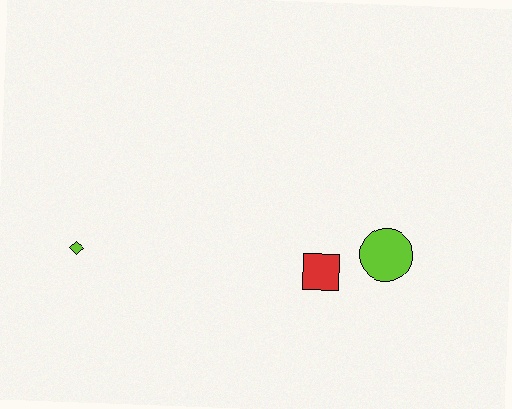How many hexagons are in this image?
There are no hexagons.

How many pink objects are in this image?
There are no pink objects.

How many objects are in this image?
There are 3 objects.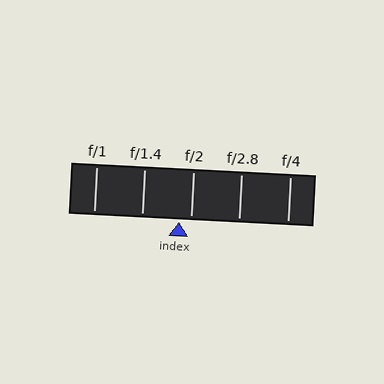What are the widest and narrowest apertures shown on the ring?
The widest aperture shown is f/1 and the narrowest is f/4.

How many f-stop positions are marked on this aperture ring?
There are 5 f-stop positions marked.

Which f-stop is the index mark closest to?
The index mark is closest to f/2.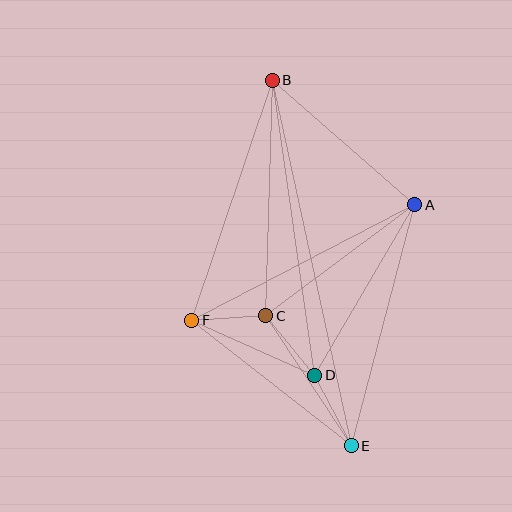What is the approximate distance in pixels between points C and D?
The distance between C and D is approximately 77 pixels.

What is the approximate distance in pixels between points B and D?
The distance between B and D is approximately 298 pixels.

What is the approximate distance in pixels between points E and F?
The distance between E and F is approximately 203 pixels.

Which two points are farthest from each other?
Points B and E are farthest from each other.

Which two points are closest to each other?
Points C and F are closest to each other.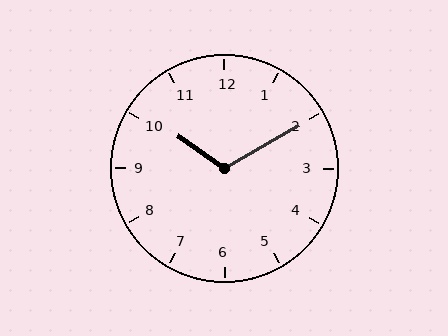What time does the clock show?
10:10.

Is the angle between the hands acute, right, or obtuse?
It is obtuse.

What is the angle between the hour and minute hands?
Approximately 115 degrees.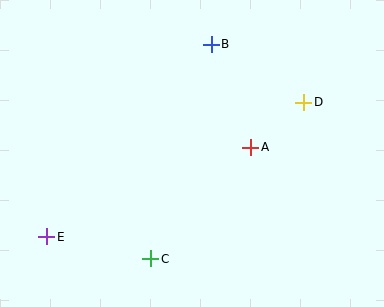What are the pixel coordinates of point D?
Point D is at (304, 102).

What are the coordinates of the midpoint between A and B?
The midpoint between A and B is at (231, 96).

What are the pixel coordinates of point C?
Point C is at (151, 259).